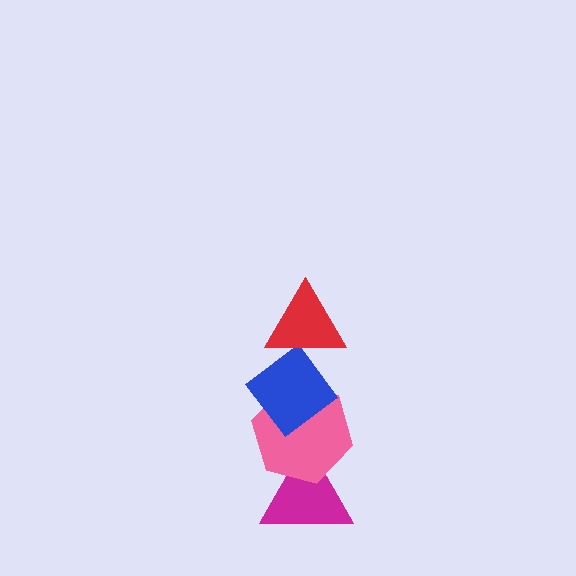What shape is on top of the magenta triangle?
The pink hexagon is on top of the magenta triangle.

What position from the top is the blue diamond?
The blue diamond is 2nd from the top.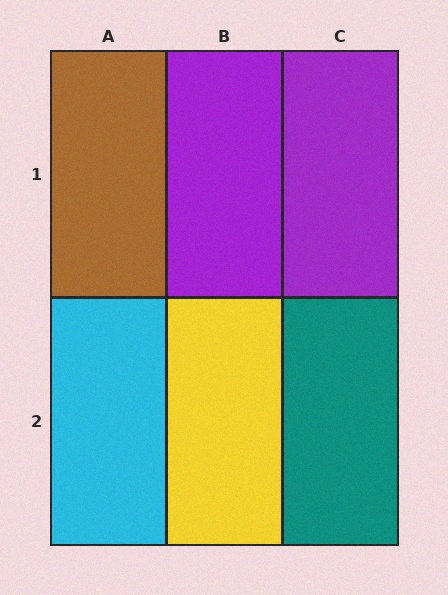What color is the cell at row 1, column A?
Brown.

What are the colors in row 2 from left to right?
Cyan, yellow, teal.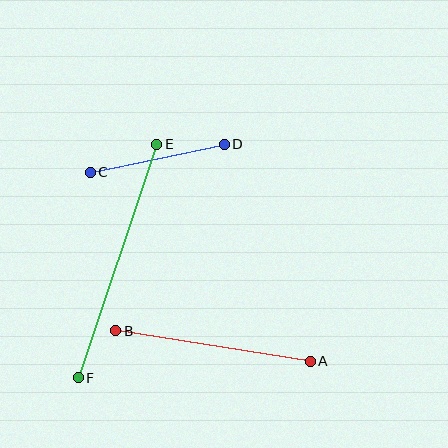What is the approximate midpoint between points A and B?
The midpoint is at approximately (213, 346) pixels.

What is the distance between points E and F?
The distance is approximately 247 pixels.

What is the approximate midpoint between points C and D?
The midpoint is at approximately (157, 158) pixels.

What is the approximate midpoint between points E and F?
The midpoint is at approximately (118, 261) pixels.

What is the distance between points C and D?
The distance is approximately 137 pixels.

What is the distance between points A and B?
The distance is approximately 197 pixels.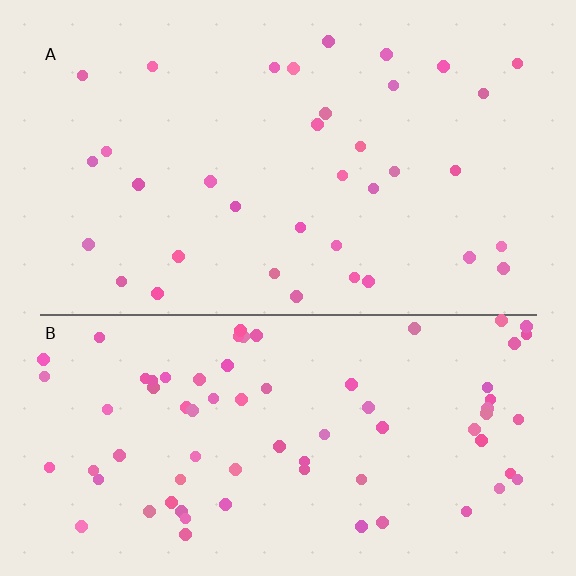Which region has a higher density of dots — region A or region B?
B (the bottom).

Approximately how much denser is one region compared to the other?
Approximately 2.1× — region B over region A.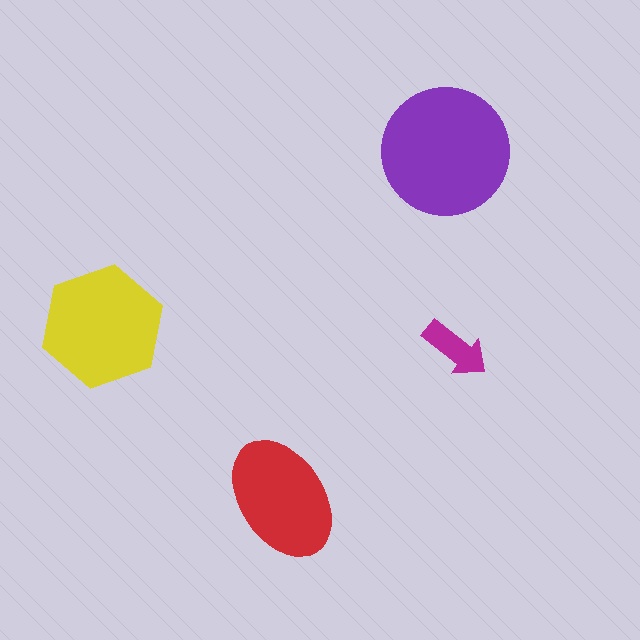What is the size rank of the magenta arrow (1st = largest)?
4th.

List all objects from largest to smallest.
The purple circle, the yellow hexagon, the red ellipse, the magenta arrow.